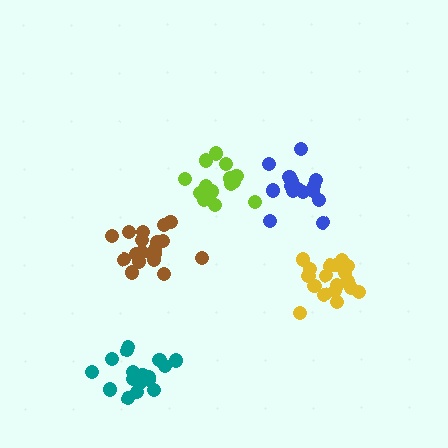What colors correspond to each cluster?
The clusters are colored: lime, teal, brown, blue, yellow.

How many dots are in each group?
Group 1: 15 dots, Group 2: 17 dots, Group 3: 19 dots, Group 4: 15 dots, Group 5: 19 dots (85 total).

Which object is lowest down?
The teal cluster is bottommost.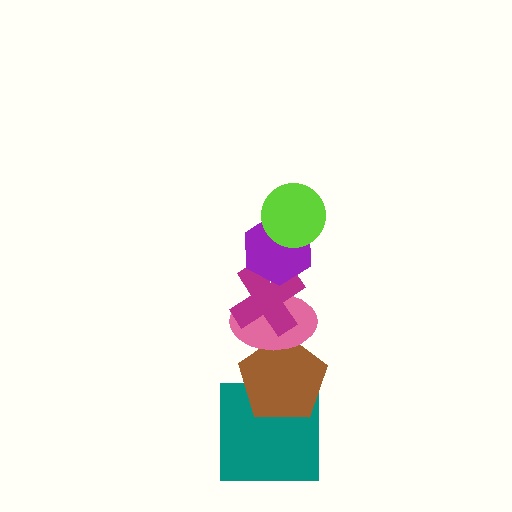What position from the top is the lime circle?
The lime circle is 1st from the top.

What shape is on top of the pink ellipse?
The magenta cross is on top of the pink ellipse.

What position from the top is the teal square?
The teal square is 6th from the top.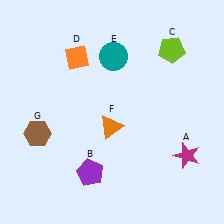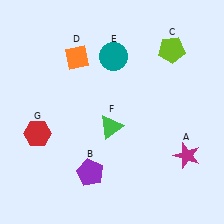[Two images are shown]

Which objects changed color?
F changed from orange to green. G changed from brown to red.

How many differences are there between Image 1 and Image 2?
There are 2 differences between the two images.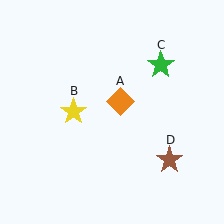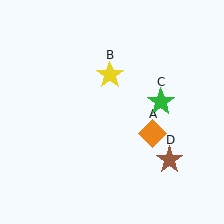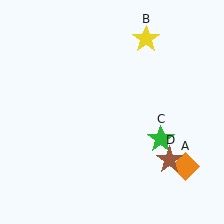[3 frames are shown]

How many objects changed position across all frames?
3 objects changed position: orange diamond (object A), yellow star (object B), green star (object C).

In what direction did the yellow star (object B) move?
The yellow star (object B) moved up and to the right.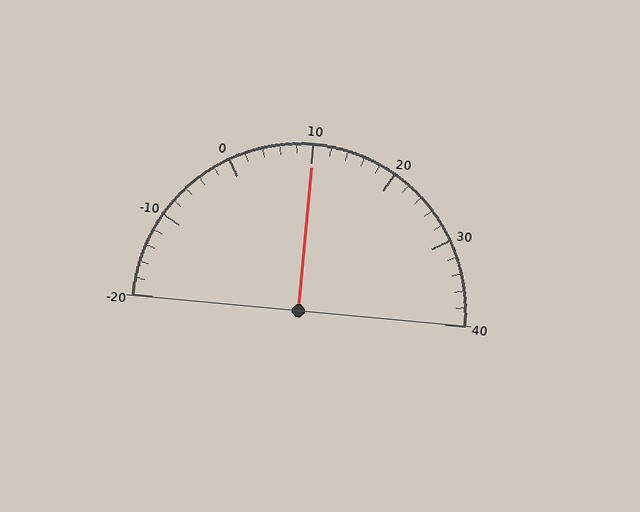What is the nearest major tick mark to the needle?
The nearest major tick mark is 10.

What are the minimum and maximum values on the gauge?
The gauge ranges from -20 to 40.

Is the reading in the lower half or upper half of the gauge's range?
The reading is in the upper half of the range (-20 to 40).